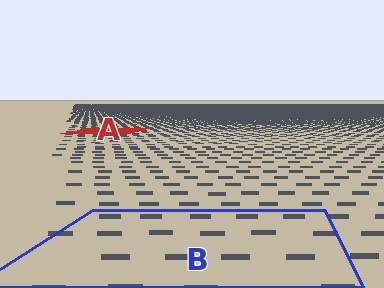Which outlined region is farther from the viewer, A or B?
Region A is farther from the viewer — the texture elements inside it appear smaller and more densely packed.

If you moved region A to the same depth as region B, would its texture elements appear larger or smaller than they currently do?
They would appear larger. At a closer depth, the same texture elements are projected at a bigger on-screen size.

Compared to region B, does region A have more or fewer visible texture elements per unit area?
Region A has more texture elements per unit area — they are packed more densely because it is farther away.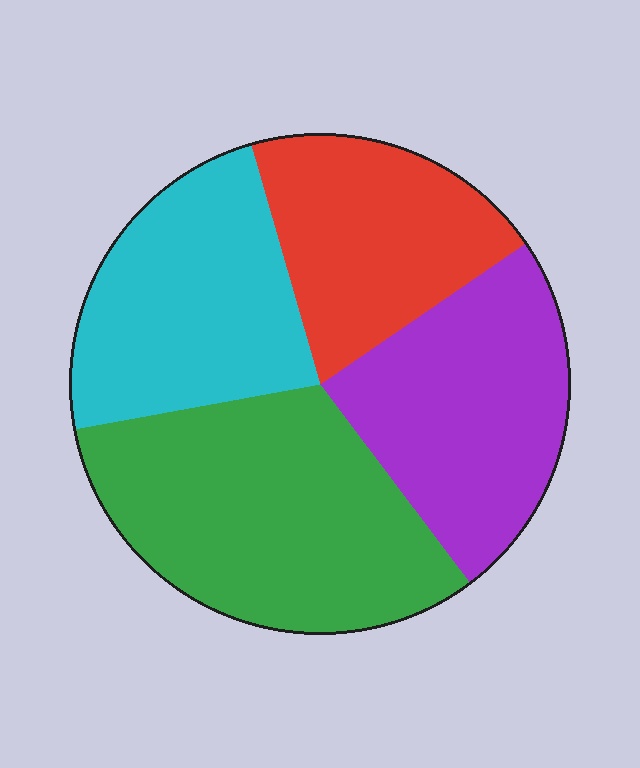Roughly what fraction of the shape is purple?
Purple covers about 25% of the shape.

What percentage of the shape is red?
Red takes up about one fifth (1/5) of the shape.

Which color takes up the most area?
Green, at roughly 30%.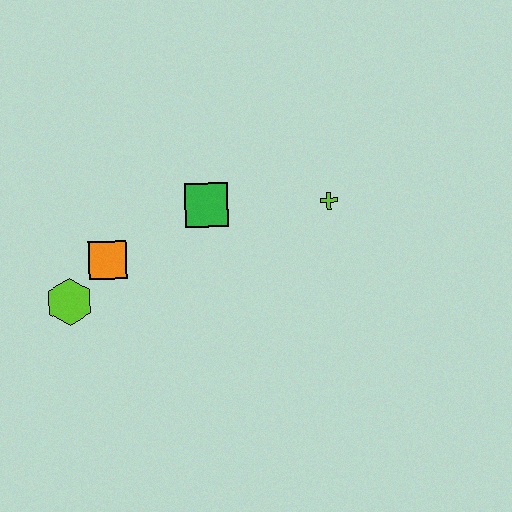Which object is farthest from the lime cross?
The lime hexagon is farthest from the lime cross.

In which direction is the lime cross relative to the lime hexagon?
The lime cross is to the right of the lime hexagon.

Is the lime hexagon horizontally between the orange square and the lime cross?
No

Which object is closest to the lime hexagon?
The orange square is closest to the lime hexagon.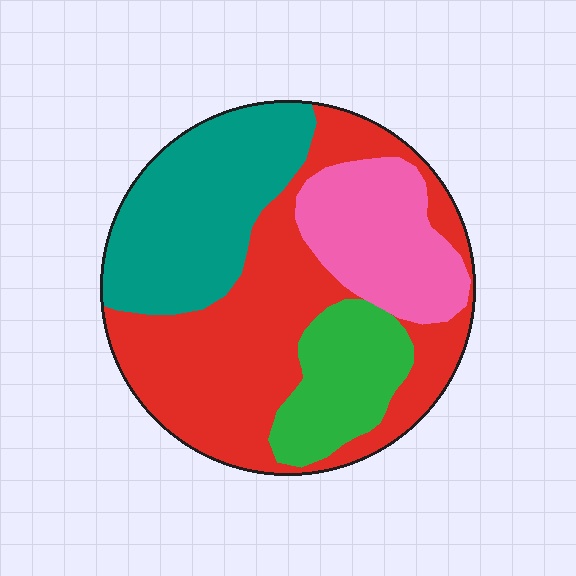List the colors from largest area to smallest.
From largest to smallest: red, teal, pink, green.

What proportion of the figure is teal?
Teal takes up between a sixth and a third of the figure.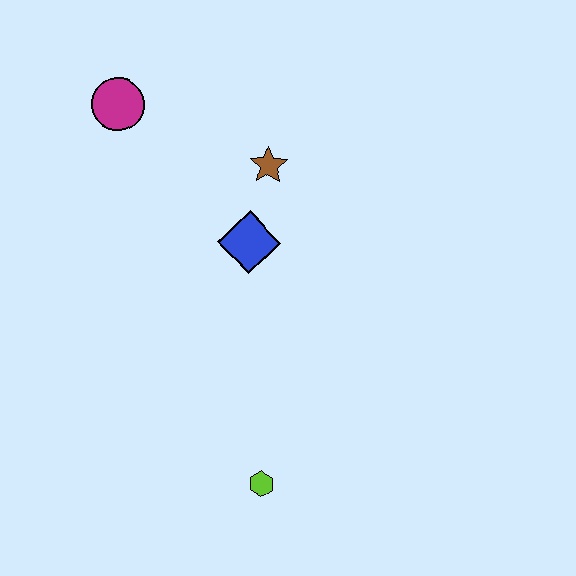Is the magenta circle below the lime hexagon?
No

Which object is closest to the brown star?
The blue diamond is closest to the brown star.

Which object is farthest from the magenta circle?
The lime hexagon is farthest from the magenta circle.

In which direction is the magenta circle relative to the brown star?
The magenta circle is to the left of the brown star.